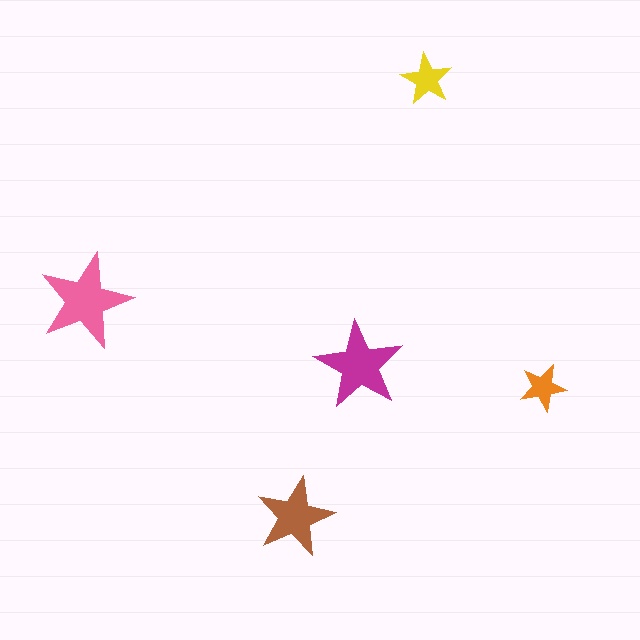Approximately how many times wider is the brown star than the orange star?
About 1.5 times wider.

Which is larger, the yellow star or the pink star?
The pink one.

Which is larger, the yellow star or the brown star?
The brown one.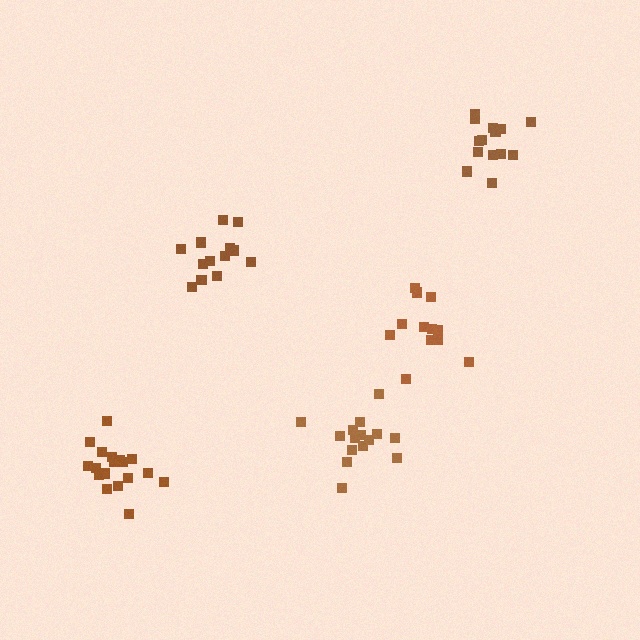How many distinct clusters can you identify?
There are 5 distinct clusters.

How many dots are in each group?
Group 1: 15 dots, Group 2: 12 dots, Group 3: 18 dots, Group 4: 14 dots, Group 5: 13 dots (72 total).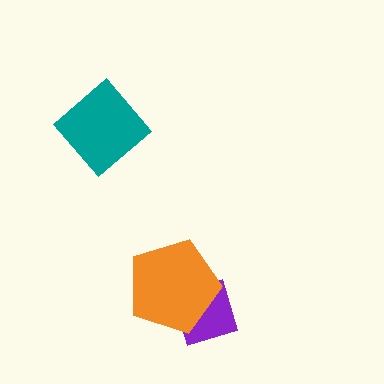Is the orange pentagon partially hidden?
No, no other shape covers it.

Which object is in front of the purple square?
The orange pentagon is in front of the purple square.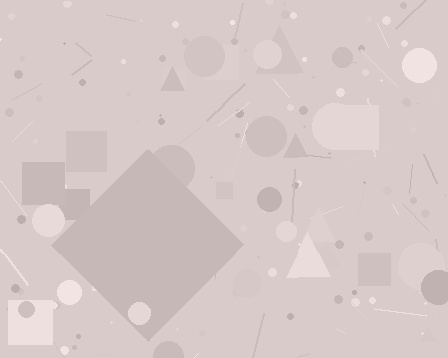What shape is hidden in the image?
A diamond is hidden in the image.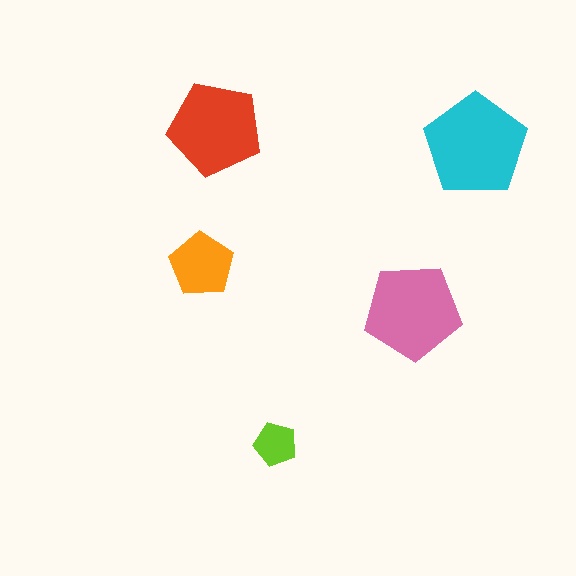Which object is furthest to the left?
The orange pentagon is leftmost.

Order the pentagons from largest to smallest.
the cyan one, the pink one, the red one, the orange one, the lime one.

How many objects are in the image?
There are 5 objects in the image.